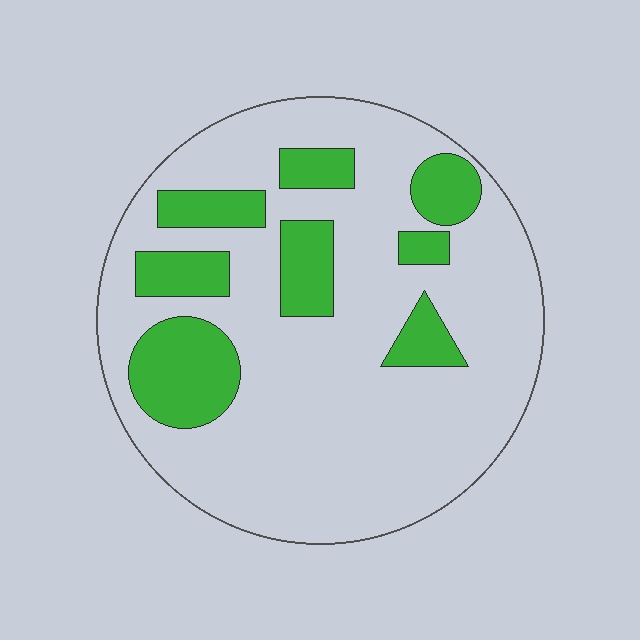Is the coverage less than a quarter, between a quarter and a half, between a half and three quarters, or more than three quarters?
Less than a quarter.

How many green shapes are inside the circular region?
8.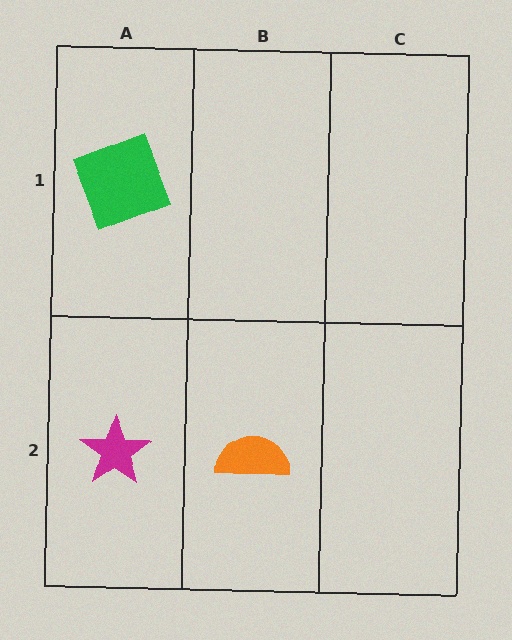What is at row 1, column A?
A green square.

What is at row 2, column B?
An orange semicircle.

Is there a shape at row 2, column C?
No, that cell is empty.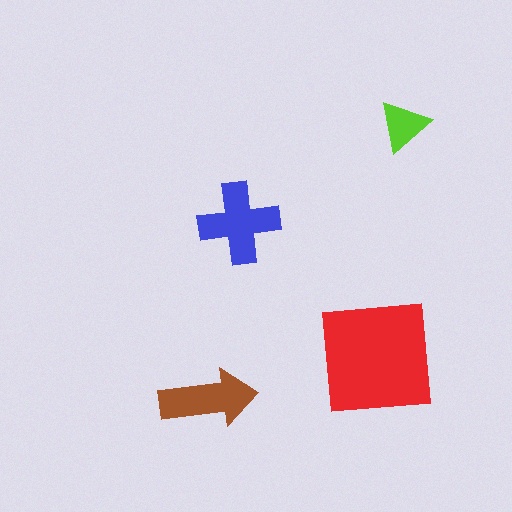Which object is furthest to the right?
The lime triangle is rightmost.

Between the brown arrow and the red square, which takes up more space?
The red square.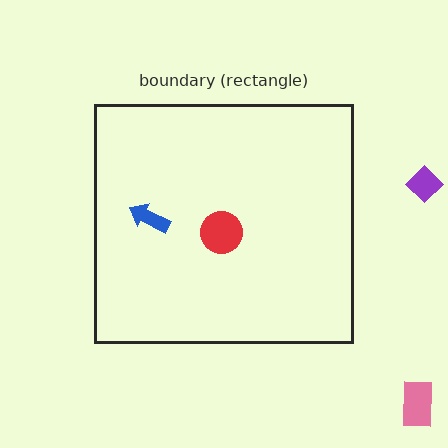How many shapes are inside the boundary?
2 inside, 2 outside.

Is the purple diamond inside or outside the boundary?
Outside.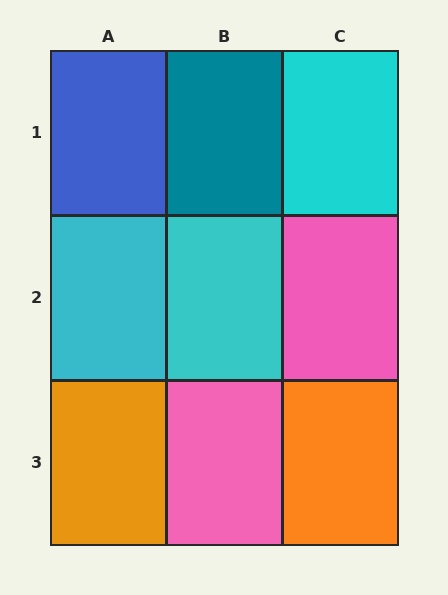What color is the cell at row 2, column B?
Cyan.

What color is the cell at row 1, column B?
Teal.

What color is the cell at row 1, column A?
Blue.